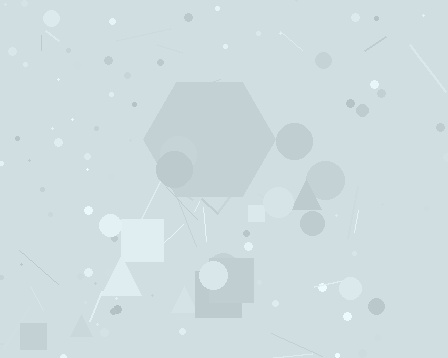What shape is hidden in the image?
A hexagon is hidden in the image.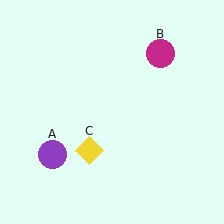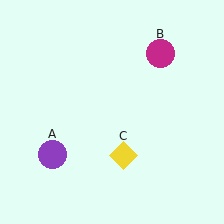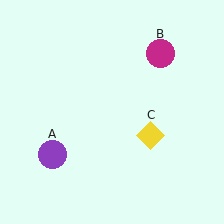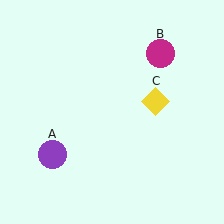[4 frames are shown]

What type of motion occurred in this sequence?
The yellow diamond (object C) rotated counterclockwise around the center of the scene.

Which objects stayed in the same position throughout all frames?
Purple circle (object A) and magenta circle (object B) remained stationary.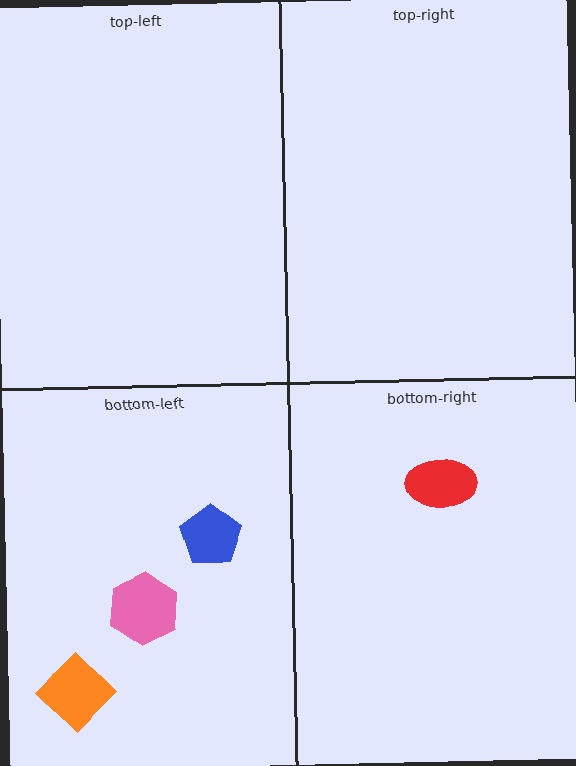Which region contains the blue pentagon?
The bottom-left region.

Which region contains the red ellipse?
The bottom-right region.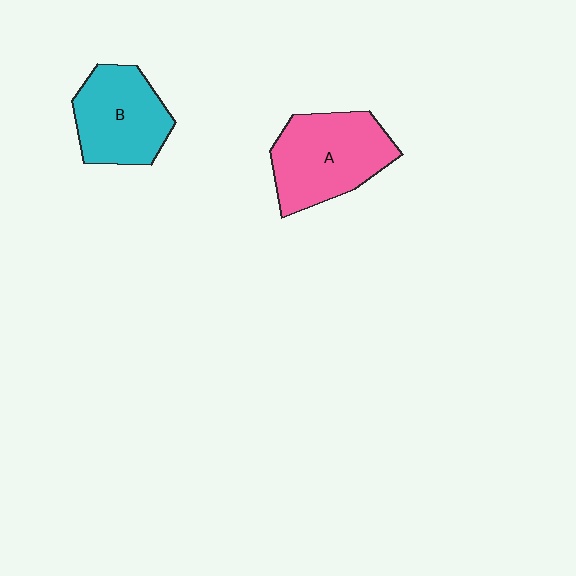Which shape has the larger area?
Shape A (pink).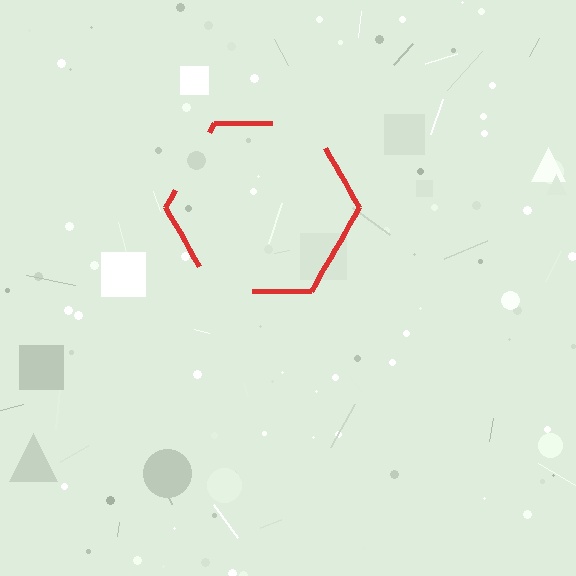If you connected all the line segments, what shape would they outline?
They would outline a hexagon.